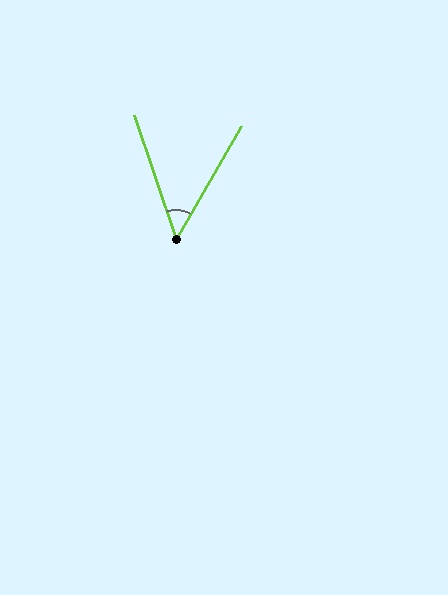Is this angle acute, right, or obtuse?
It is acute.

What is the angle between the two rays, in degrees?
Approximately 49 degrees.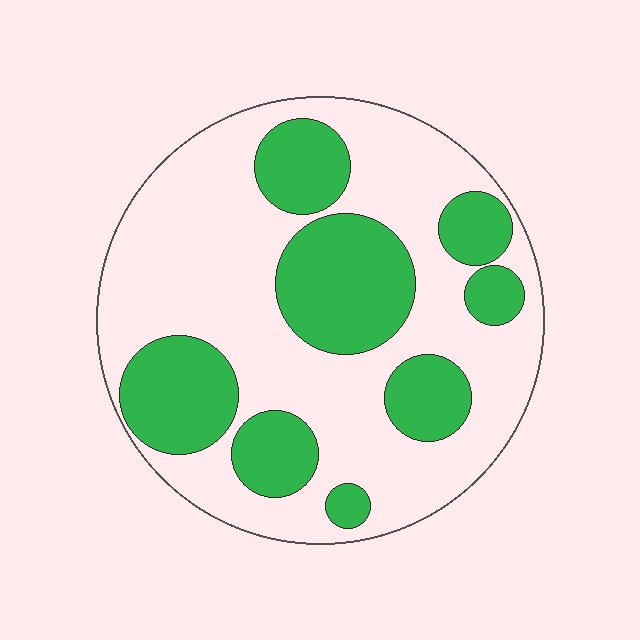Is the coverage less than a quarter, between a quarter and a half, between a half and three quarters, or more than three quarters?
Between a quarter and a half.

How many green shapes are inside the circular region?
8.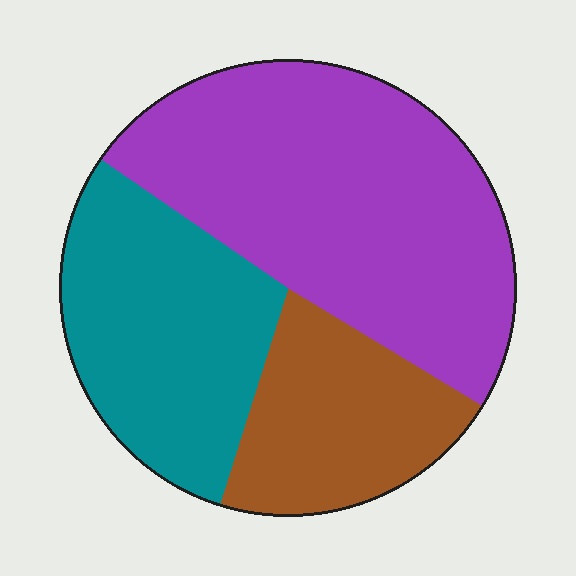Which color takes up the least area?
Brown, at roughly 20%.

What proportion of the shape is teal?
Teal takes up between a sixth and a third of the shape.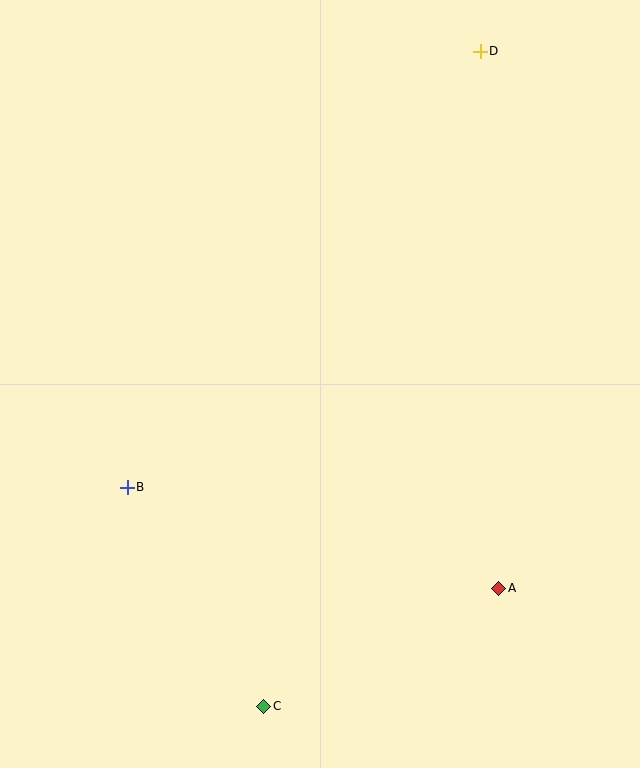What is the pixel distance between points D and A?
The distance between D and A is 537 pixels.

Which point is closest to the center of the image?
Point B at (127, 487) is closest to the center.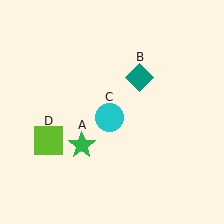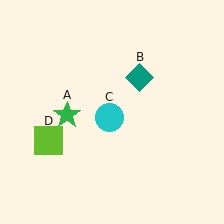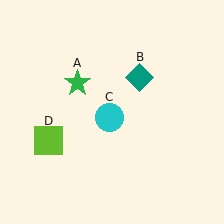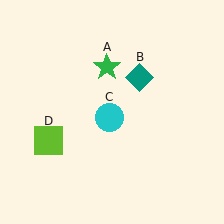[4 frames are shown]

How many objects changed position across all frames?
1 object changed position: green star (object A).